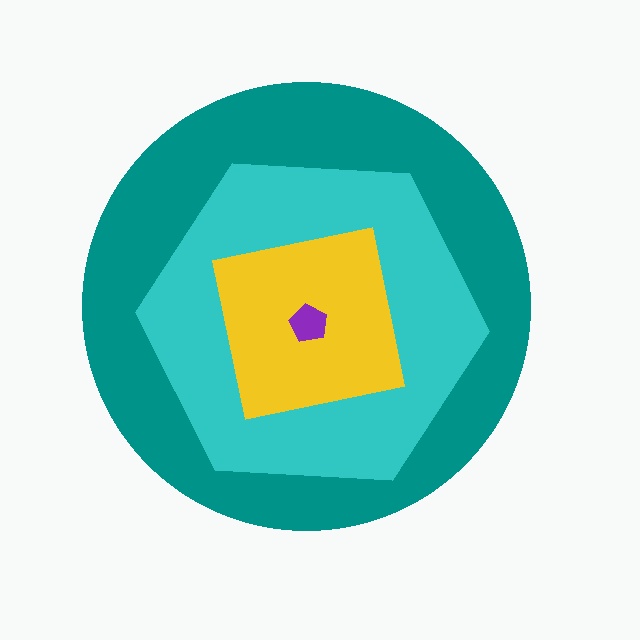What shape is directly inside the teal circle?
The cyan hexagon.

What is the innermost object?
The purple pentagon.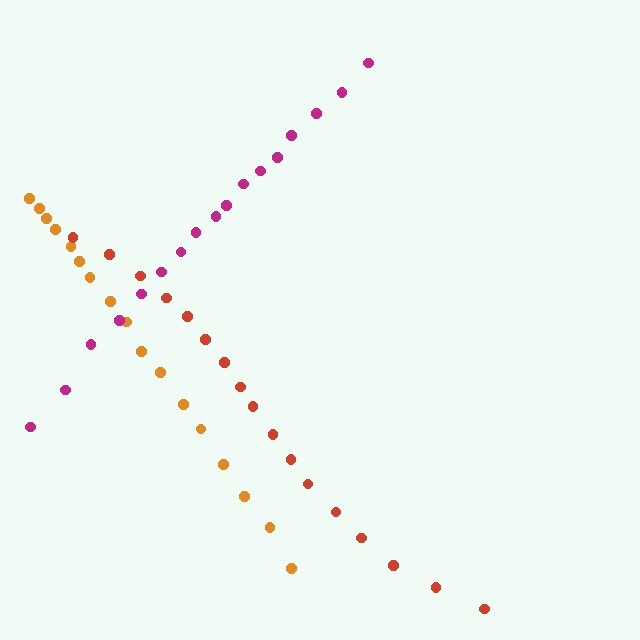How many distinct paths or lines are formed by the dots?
There are 3 distinct paths.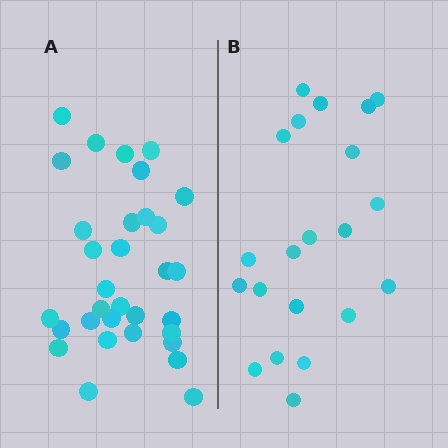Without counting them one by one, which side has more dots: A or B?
Region A (the left region) has more dots.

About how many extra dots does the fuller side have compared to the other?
Region A has roughly 12 or so more dots than region B.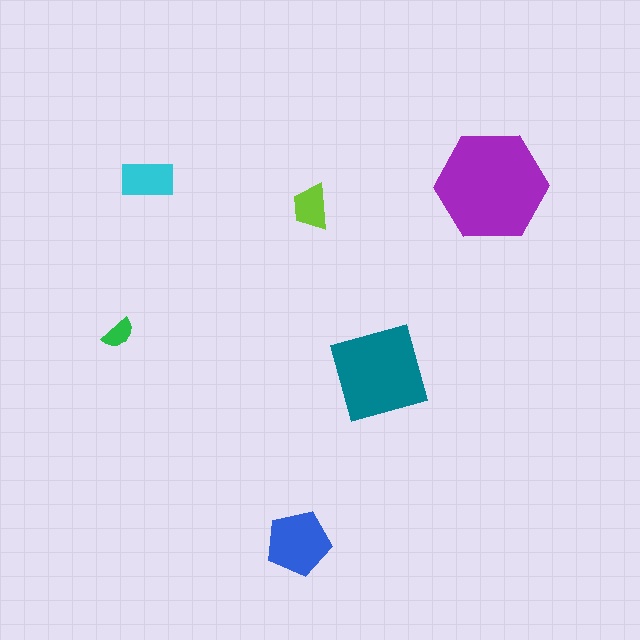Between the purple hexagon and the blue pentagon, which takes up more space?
The purple hexagon.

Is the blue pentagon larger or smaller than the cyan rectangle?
Larger.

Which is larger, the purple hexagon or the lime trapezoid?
The purple hexagon.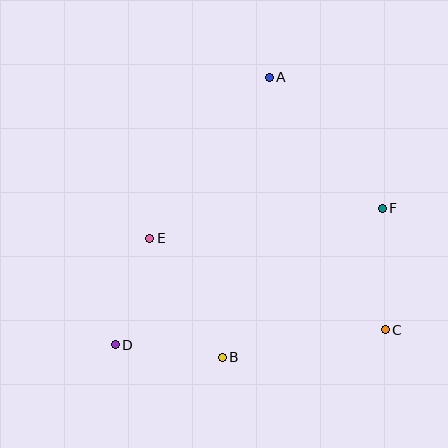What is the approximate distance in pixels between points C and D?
The distance between C and D is approximately 271 pixels.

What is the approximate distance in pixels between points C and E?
The distance between C and E is approximately 253 pixels.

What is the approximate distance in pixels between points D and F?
The distance between D and F is approximately 300 pixels.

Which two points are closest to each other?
Points B and D are closest to each other.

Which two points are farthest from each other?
Points A and D are farthest from each other.